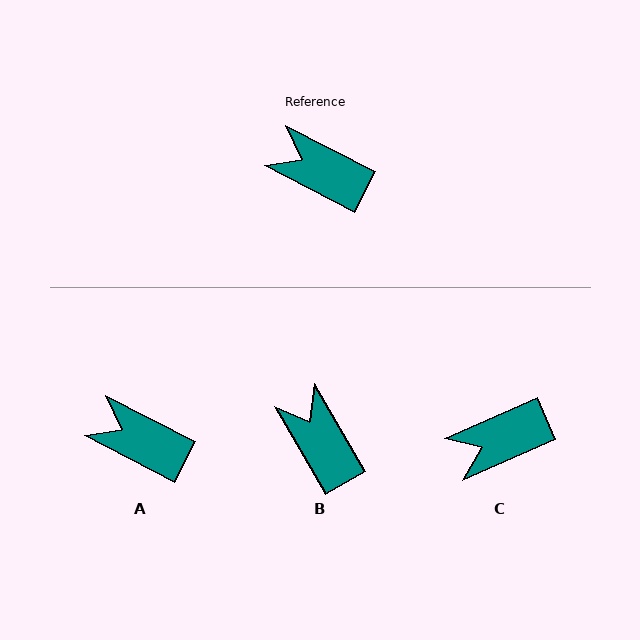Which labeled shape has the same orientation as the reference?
A.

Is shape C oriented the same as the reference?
No, it is off by about 51 degrees.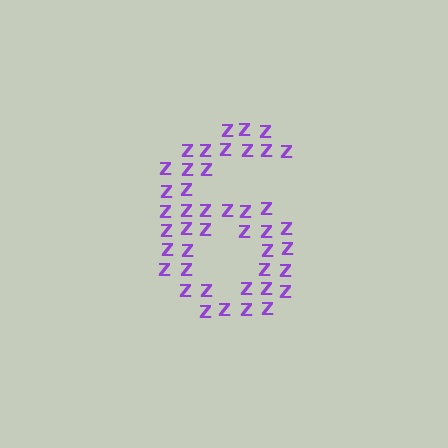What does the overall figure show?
The overall figure shows the digit 6.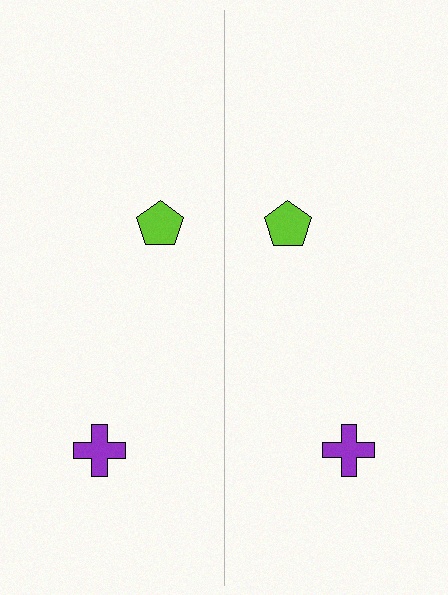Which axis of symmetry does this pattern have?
The pattern has a vertical axis of symmetry running through the center of the image.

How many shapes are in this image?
There are 4 shapes in this image.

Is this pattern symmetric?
Yes, this pattern has bilateral (reflection) symmetry.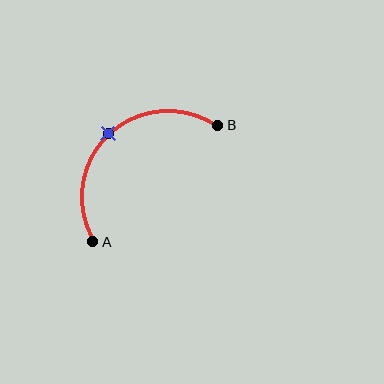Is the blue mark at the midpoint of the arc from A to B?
Yes. The blue mark lies on the arc at equal arc-length from both A and B — it is the arc midpoint.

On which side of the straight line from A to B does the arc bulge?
The arc bulges above and to the left of the straight line connecting A and B.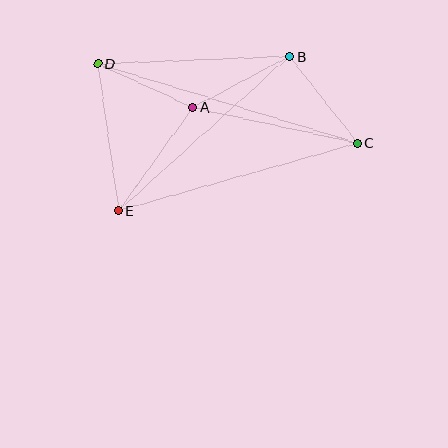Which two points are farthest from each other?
Points C and D are farthest from each other.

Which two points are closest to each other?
Points A and D are closest to each other.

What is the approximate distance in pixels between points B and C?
The distance between B and C is approximately 110 pixels.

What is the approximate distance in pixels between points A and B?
The distance between A and B is approximately 109 pixels.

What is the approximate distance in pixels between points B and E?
The distance between B and E is approximately 230 pixels.